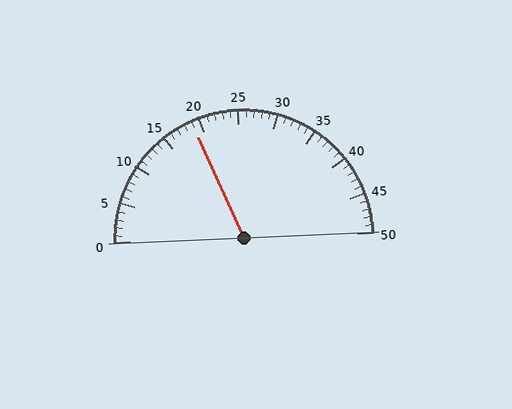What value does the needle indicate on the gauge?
The needle indicates approximately 19.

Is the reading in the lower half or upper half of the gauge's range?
The reading is in the lower half of the range (0 to 50).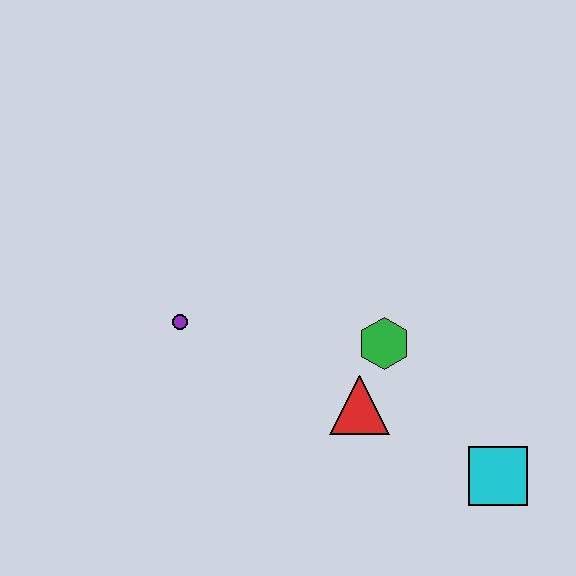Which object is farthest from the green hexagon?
The purple circle is farthest from the green hexagon.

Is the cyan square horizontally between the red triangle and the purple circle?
No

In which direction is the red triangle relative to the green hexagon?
The red triangle is below the green hexagon.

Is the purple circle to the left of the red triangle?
Yes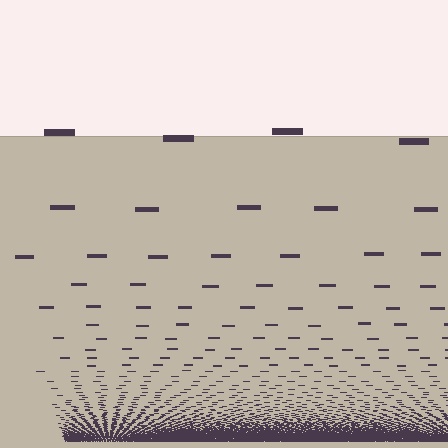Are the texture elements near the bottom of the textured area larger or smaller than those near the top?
Smaller. The gradient is inverted — elements near the bottom are smaller and denser.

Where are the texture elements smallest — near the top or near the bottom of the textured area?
Near the bottom.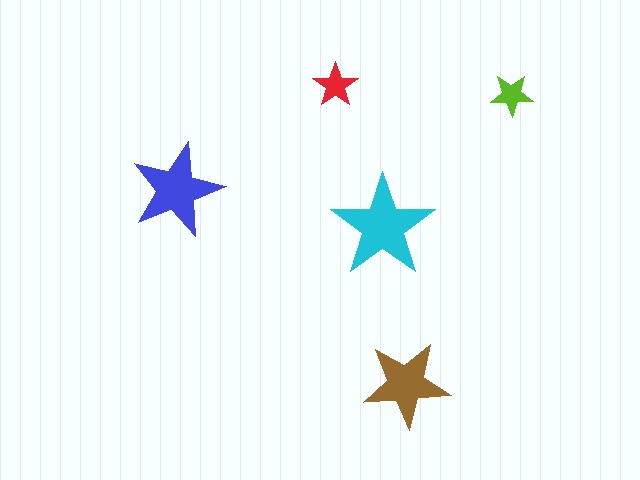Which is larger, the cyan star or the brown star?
The cyan one.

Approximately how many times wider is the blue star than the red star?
About 2 times wider.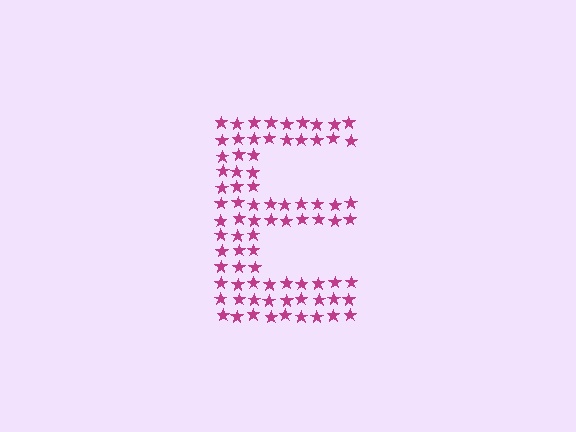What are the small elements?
The small elements are stars.